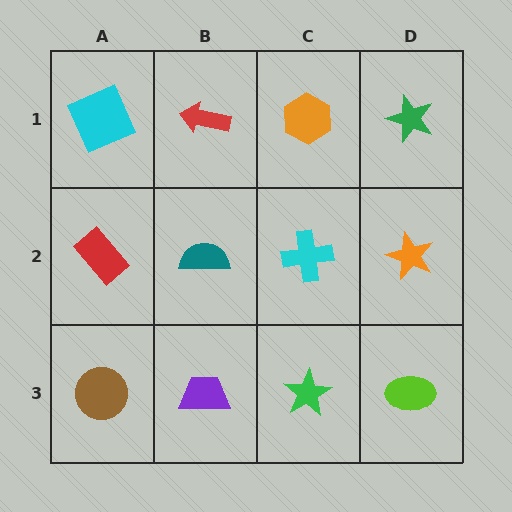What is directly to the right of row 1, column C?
A green star.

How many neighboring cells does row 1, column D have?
2.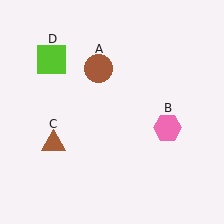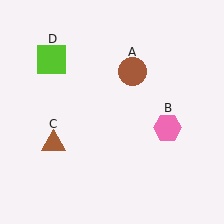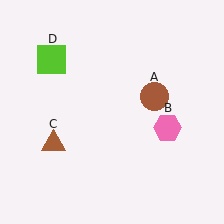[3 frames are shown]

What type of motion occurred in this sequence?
The brown circle (object A) rotated clockwise around the center of the scene.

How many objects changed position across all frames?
1 object changed position: brown circle (object A).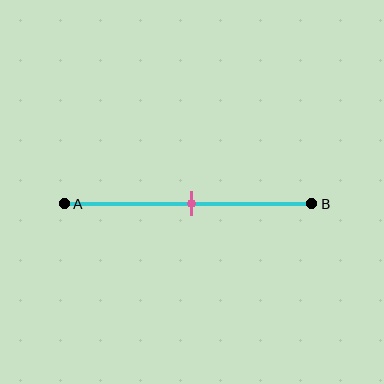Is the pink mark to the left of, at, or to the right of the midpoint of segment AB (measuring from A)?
The pink mark is approximately at the midpoint of segment AB.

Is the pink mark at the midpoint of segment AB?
Yes, the mark is approximately at the midpoint.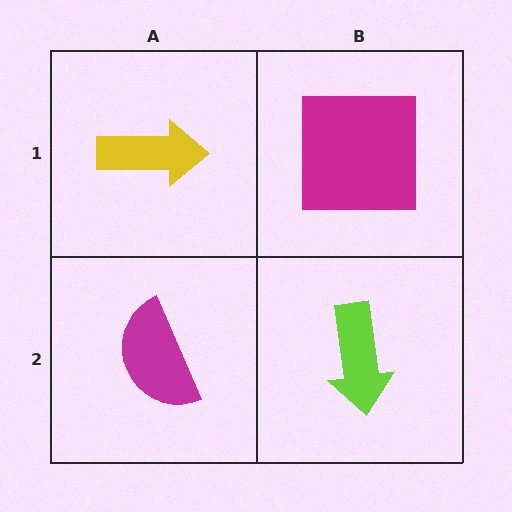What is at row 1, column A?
A yellow arrow.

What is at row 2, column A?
A magenta semicircle.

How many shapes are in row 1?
2 shapes.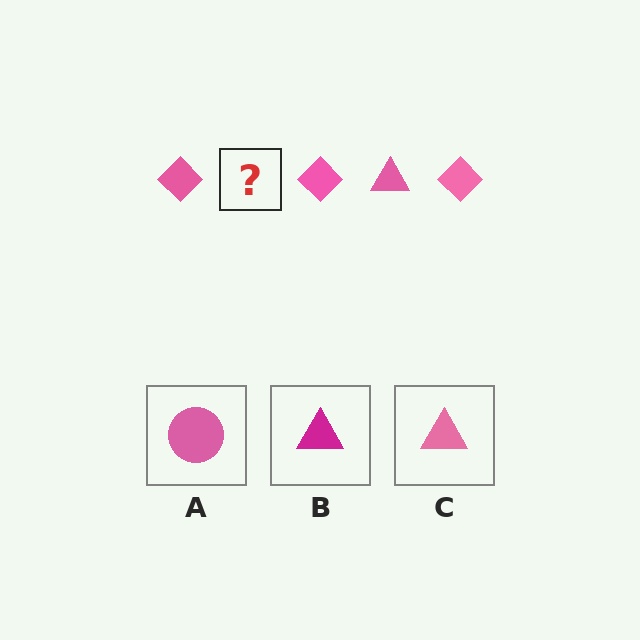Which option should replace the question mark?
Option C.